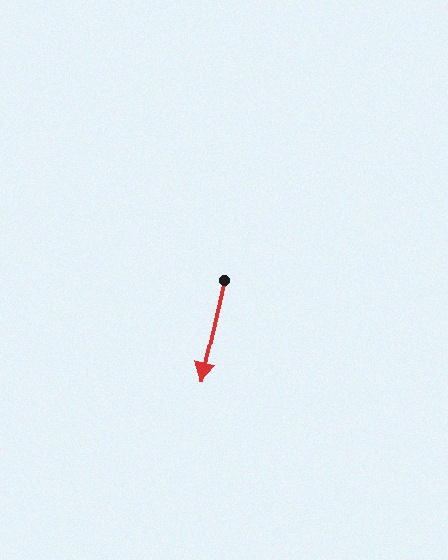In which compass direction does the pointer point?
South.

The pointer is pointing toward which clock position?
Roughly 6 o'clock.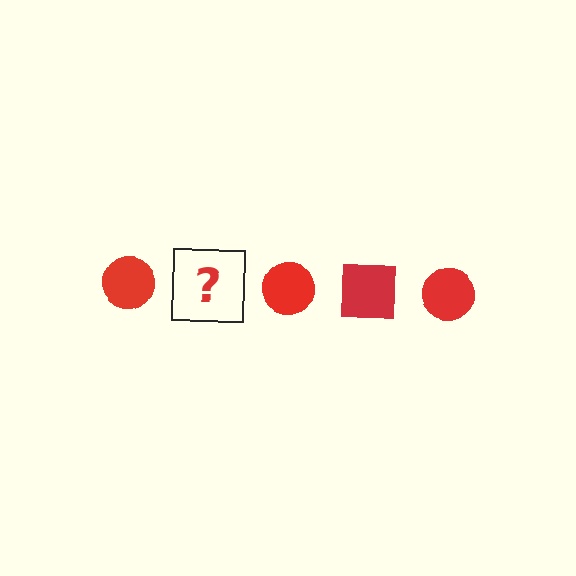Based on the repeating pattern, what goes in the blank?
The blank should be a red square.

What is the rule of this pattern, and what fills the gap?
The rule is that the pattern cycles through circle, square shapes in red. The gap should be filled with a red square.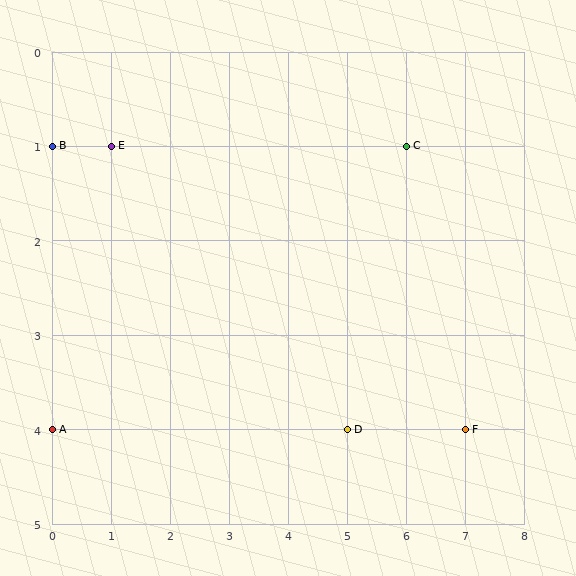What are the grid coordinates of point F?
Point F is at grid coordinates (7, 4).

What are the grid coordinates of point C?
Point C is at grid coordinates (6, 1).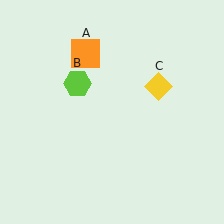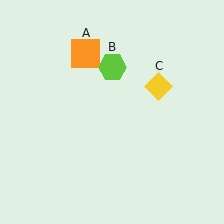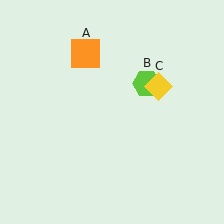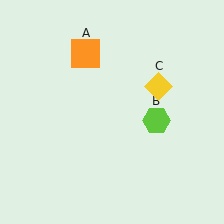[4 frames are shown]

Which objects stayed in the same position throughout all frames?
Orange square (object A) and yellow diamond (object C) remained stationary.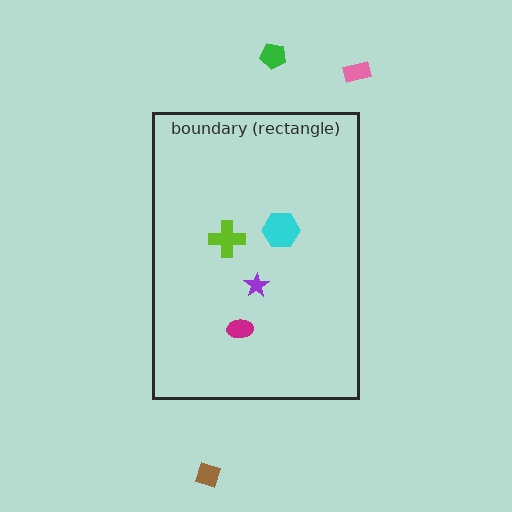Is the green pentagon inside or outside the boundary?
Outside.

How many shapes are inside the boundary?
4 inside, 3 outside.